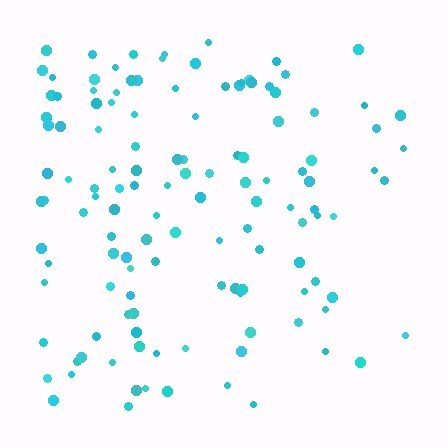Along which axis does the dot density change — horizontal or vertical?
Horizontal.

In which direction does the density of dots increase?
From right to left, with the left side densest.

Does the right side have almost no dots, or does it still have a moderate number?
Still a moderate number, just noticeably fewer than the left.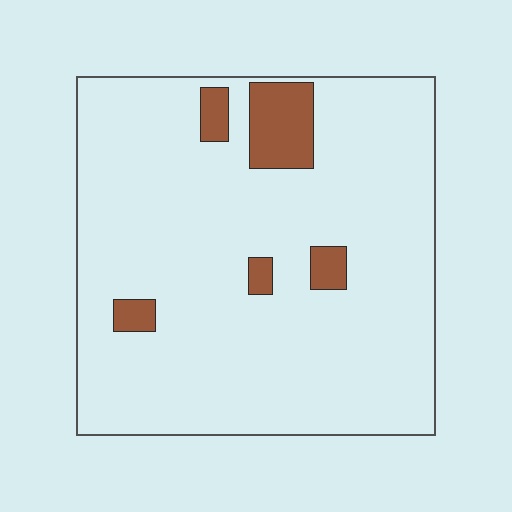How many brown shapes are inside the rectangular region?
5.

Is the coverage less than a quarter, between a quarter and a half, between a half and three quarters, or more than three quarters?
Less than a quarter.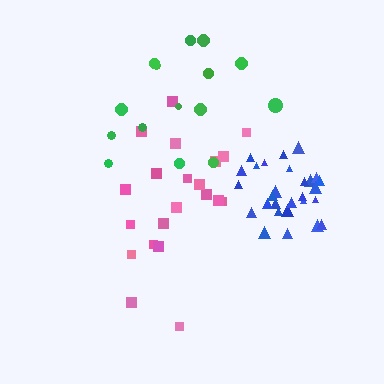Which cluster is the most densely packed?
Blue.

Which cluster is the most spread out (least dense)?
Green.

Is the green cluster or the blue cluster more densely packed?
Blue.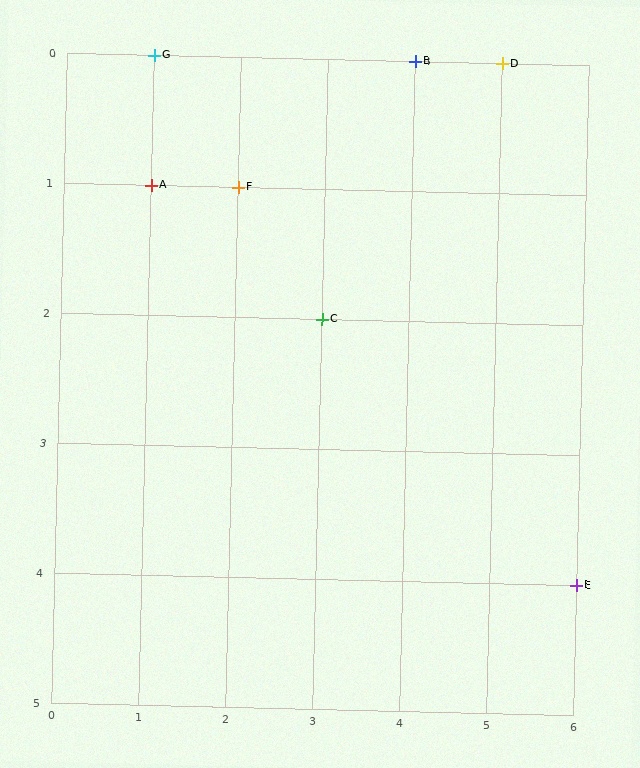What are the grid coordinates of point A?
Point A is at grid coordinates (1, 1).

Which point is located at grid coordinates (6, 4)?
Point E is at (6, 4).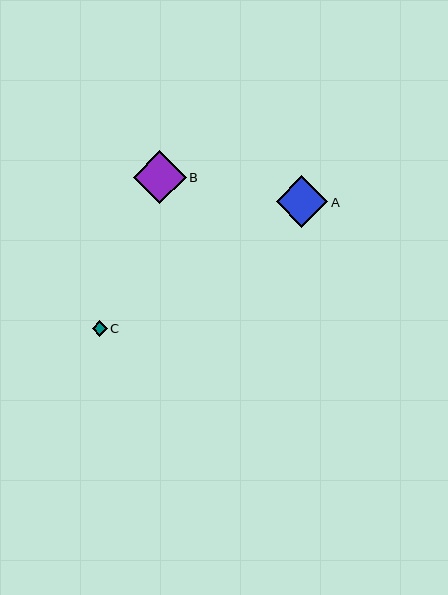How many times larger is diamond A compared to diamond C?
Diamond A is approximately 3.4 times the size of diamond C.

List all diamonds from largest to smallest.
From largest to smallest: B, A, C.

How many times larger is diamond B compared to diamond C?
Diamond B is approximately 3.5 times the size of diamond C.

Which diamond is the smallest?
Diamond C is the smallest with a size of approximately 15 pixels.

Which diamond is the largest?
Diamond B is the largest with a size of approximately 53 pixels.